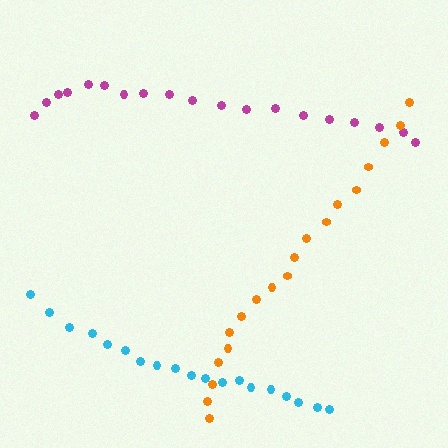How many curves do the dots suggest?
There are 3 distinct paths.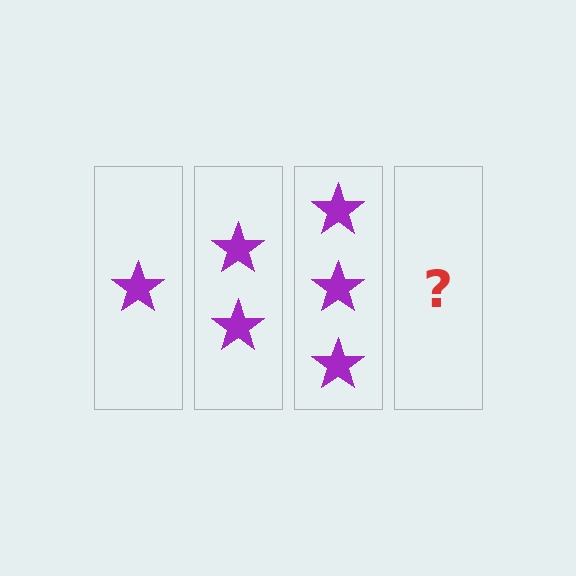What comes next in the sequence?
The next element should be 4 stars.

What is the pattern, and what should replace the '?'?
The pattern is that each step adds one more star. The '?' should be 4 stars.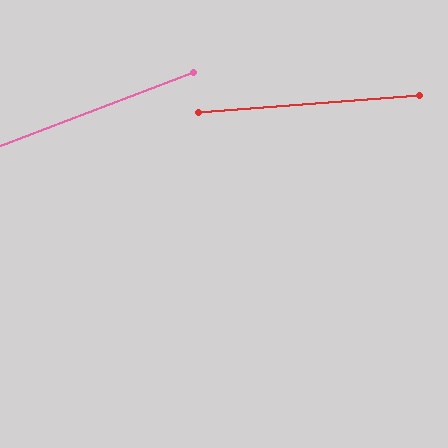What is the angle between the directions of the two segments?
Approximately 17 degrees.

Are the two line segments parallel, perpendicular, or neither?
Neither parallel nor perpendicular — they differ by about 17°.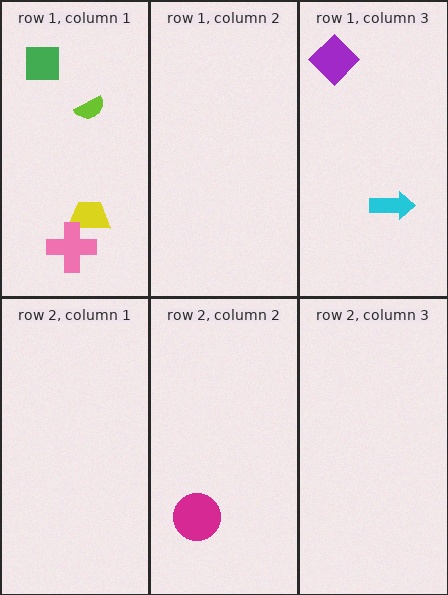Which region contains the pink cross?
The row 1, column 1 region.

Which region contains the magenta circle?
The row 2, column 2 region.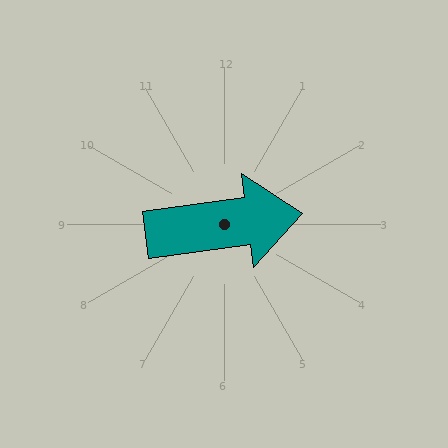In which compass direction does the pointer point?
East.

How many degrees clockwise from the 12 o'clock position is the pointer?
Approximately 82 degrees.